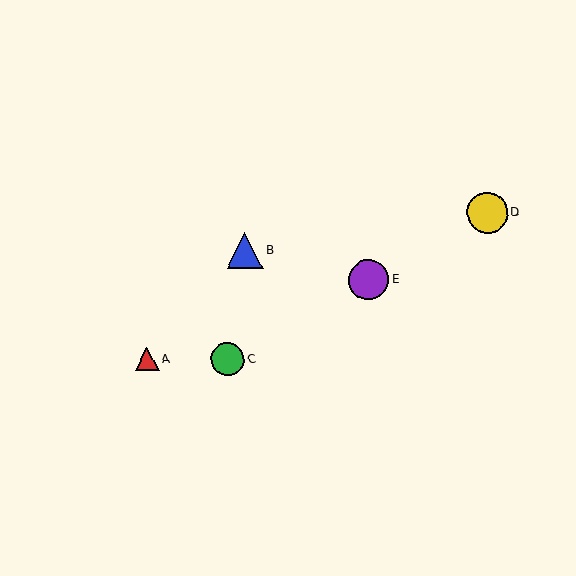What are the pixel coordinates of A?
Object A is at (147, 359).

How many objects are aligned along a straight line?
3 objects (C, D, E) are aligned along a straight line.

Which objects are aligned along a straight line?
Objects C, D, E are aligned along a straight line.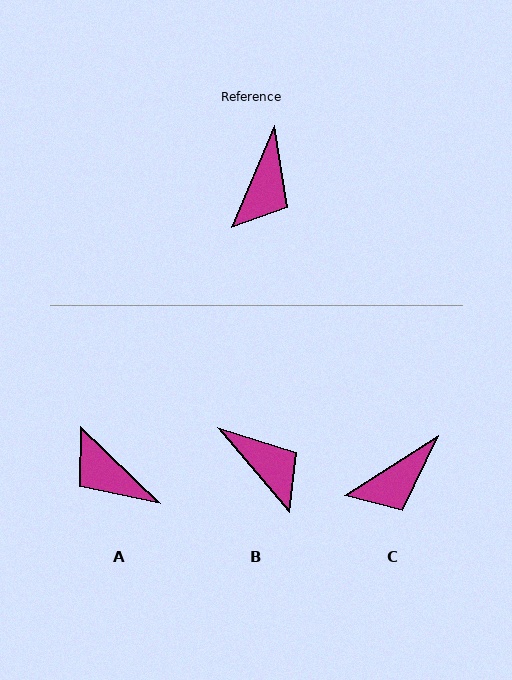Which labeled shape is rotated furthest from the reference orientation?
A, about 111 degrees away.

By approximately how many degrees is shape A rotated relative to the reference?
Approximately 111 degrees clockwise.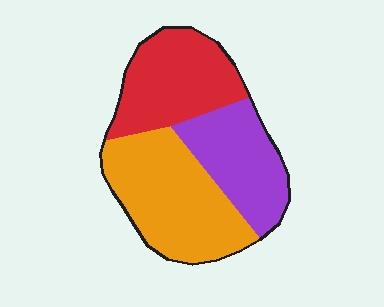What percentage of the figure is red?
Red takes up between a quarter and a half of the figure.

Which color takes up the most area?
Orange, at roughly 40%.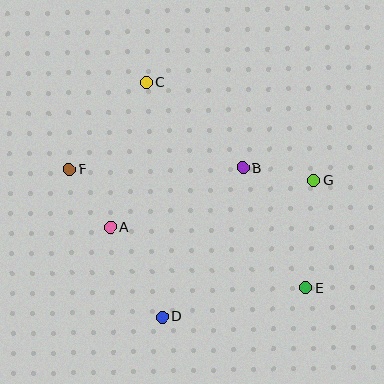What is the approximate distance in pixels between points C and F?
The distance between C and F is approximately 116 pixels.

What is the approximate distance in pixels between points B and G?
The distance between B and G is approximately 72 pixels.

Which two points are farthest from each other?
Points E and F are farthest from each other.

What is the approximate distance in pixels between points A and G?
The distance between A and G is approximately 209 pixels.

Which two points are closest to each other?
Points A and F are closest to each other.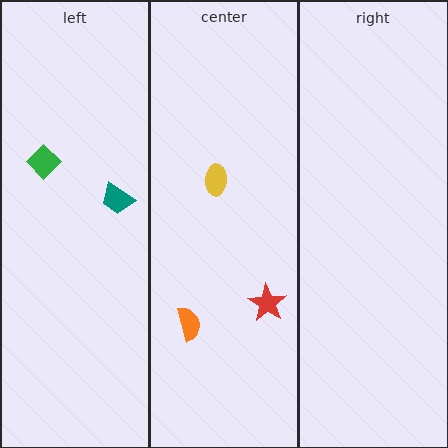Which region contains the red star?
The center region.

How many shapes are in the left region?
2.